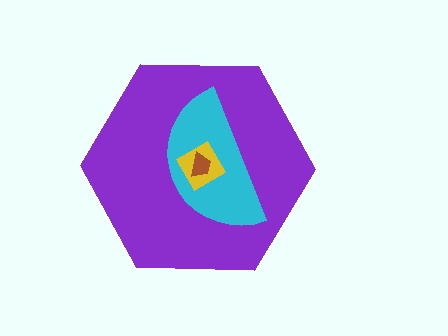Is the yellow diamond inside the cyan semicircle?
Yes.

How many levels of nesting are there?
4.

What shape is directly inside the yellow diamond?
The brown trapezoid.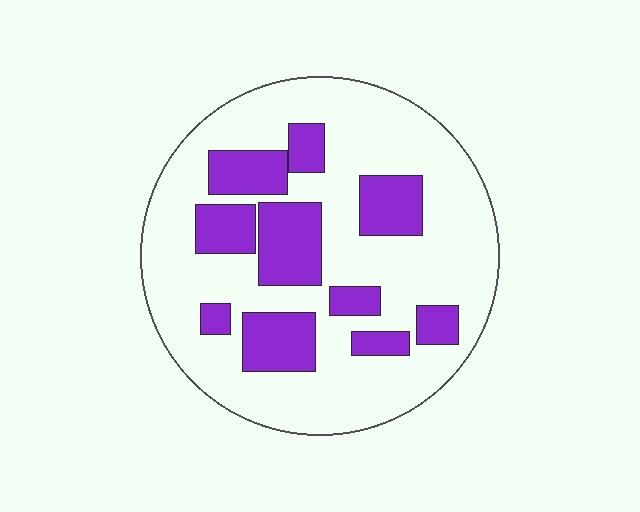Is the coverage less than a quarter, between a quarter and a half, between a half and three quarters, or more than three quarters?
Between a quarter and a half.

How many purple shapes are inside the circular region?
10.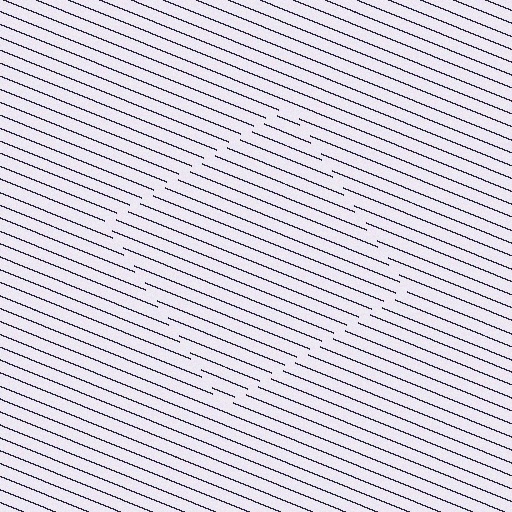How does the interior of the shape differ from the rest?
The interior of the shape contains the same grating, shifted by half a period — the contour is defined by the phase discontinuity where line-ends from the inner and outer gratings abut.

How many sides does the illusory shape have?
4 sides — the line-ends trace a square.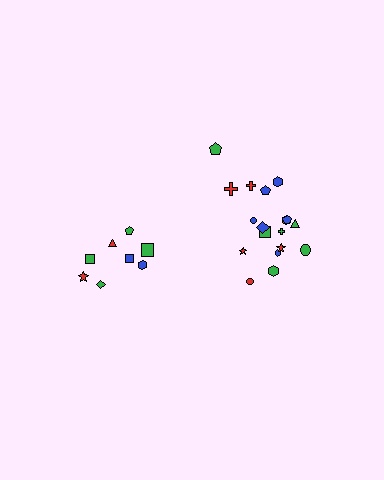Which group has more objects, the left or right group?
The right group.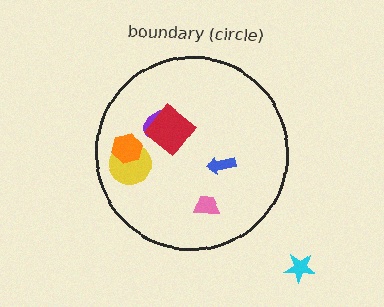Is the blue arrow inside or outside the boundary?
Inside.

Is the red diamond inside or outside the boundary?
Inside.